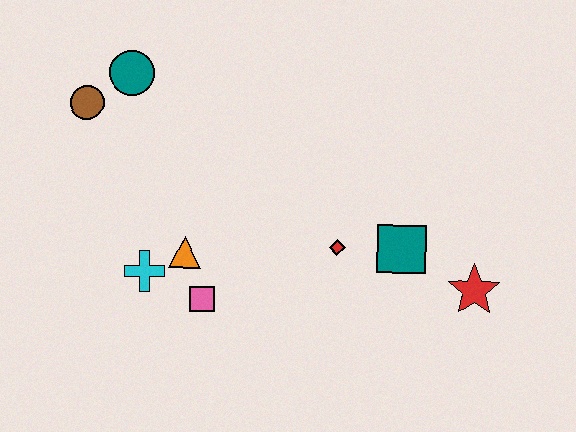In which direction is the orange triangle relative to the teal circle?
The orange triangle is below the teal circle.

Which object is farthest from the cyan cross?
The red star is farthest from the cyan cross.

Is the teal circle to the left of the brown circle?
No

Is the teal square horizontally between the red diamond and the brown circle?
No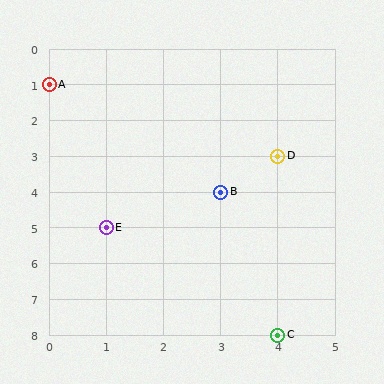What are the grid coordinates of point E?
Point E is at grid coordinates (1, 5).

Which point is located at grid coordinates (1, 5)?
Point E is at (1, 5).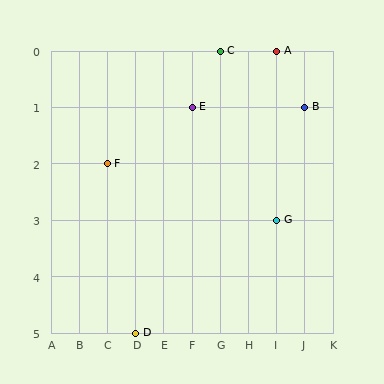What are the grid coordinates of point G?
Point G is at grid coordinates (I, 3).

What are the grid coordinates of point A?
Point A is at grid coordinates (I, 0).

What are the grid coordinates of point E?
Point E is at grid coordinates (F, 1).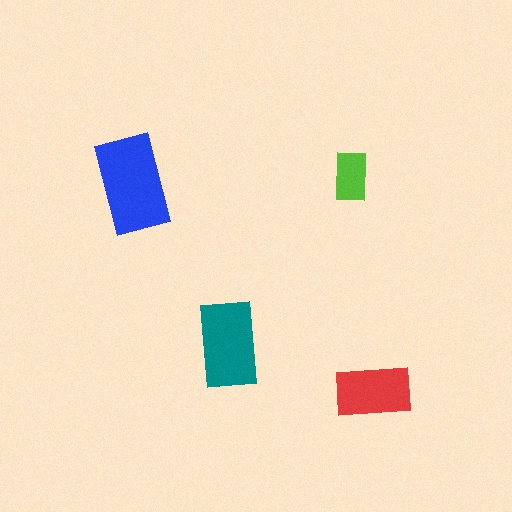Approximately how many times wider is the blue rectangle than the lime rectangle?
About 2 times wider.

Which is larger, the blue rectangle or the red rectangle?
The blue one.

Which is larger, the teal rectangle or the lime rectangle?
The teal one.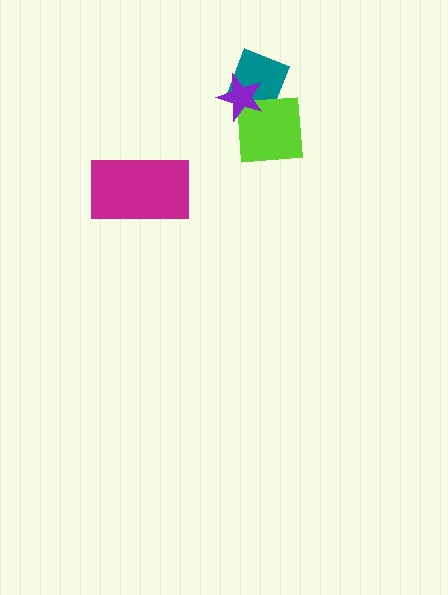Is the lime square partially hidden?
Yes, it is partially covered by another shape.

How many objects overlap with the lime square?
2 objects overlap with the lime square.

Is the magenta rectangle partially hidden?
No, no other shape covers it.